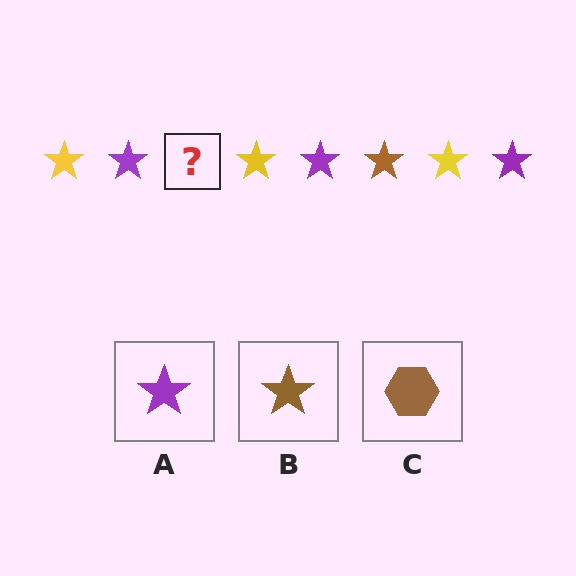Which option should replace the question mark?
Option B.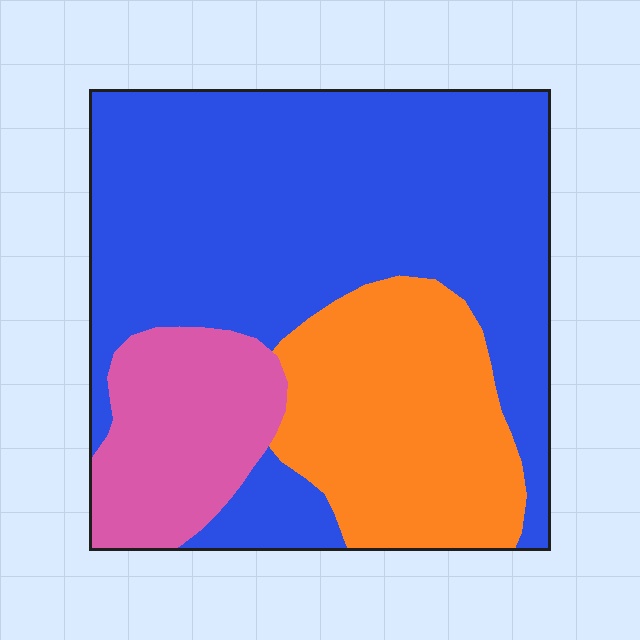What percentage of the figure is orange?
Orange covers around 25% of the figure.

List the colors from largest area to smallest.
From largest to smallest: blue, orange, pink.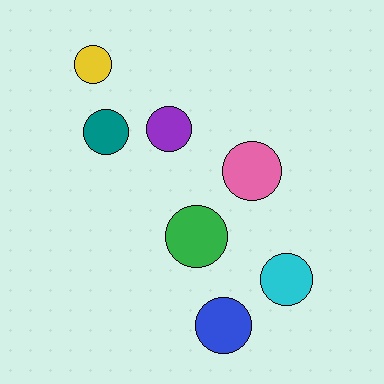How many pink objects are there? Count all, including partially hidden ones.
There is 1 pink object.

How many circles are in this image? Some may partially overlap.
There are 7 circles.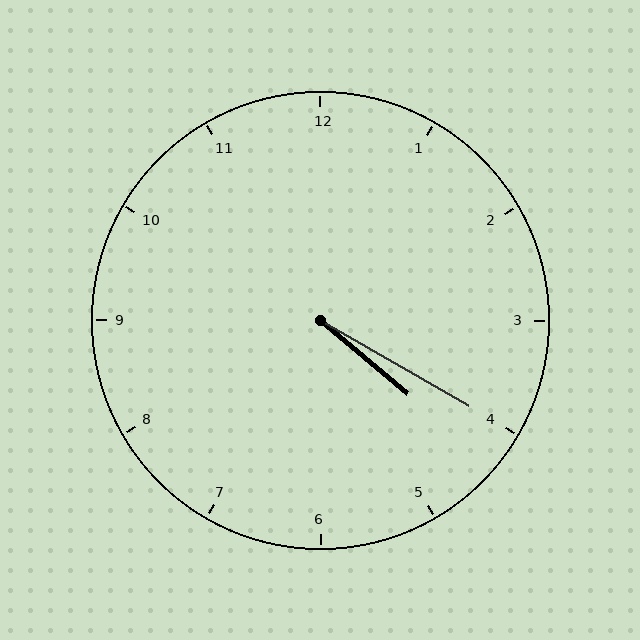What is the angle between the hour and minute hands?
Approximately 10 degrees.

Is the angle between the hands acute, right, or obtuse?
It is acute.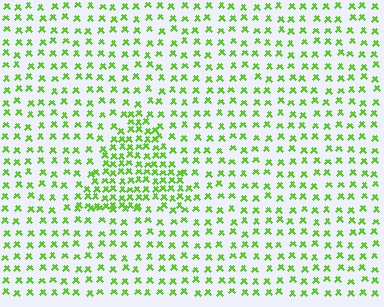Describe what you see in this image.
The image contains small lime elements arranged at two different densities. A triangle-shaped region is visible where the elements are more densely packed than the surrounding area.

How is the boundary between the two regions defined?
The boundary is defined by a change in element density (approximately 2.0x ratio). All elements are the same color, size, and shape.